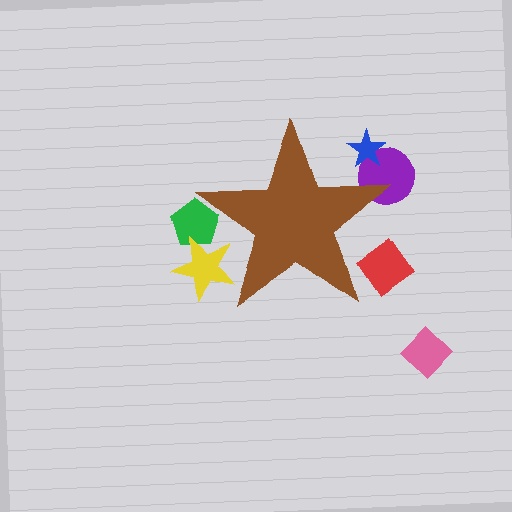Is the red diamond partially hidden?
Yes, the red diamond is partially hidden behind the brown star.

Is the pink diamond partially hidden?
No, the pink diamond is fully visible.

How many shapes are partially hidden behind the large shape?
5 shapes are partially hidden.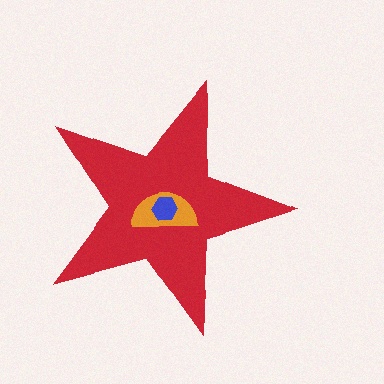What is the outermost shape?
The red star.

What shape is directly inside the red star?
The orange semicircle.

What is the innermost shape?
The blue hexagon.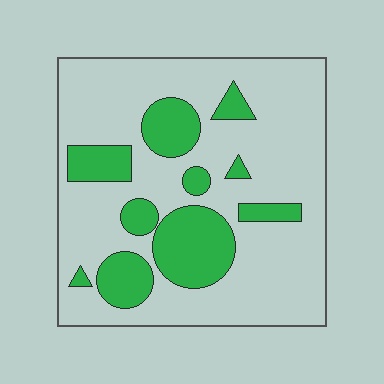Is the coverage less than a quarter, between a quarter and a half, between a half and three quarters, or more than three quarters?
Less than a quarter.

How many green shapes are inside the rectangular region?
10.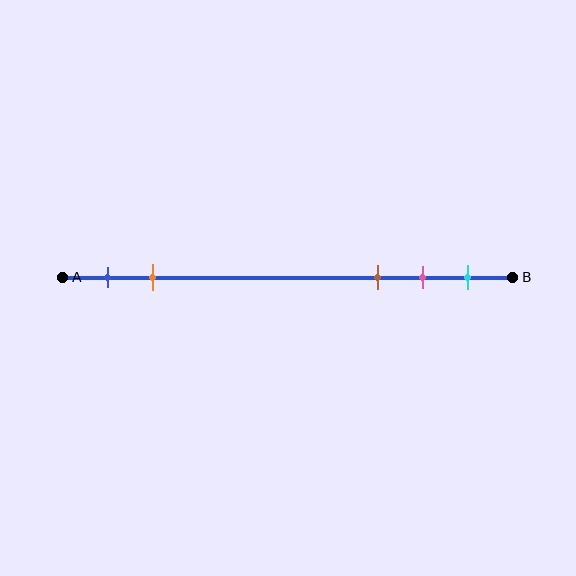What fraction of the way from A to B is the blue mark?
The blue mark is approximately 10% (0.1) of the way from A to B.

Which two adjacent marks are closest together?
The pink and cyan marks are the closest adjacent pair.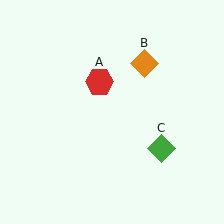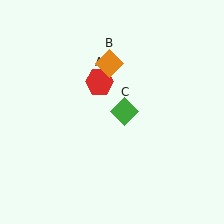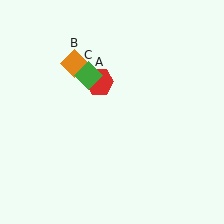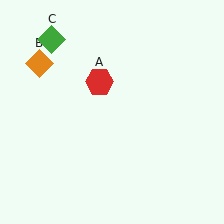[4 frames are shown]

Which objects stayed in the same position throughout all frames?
Red hexagon (object A) remained stationary.